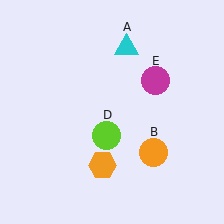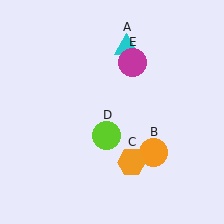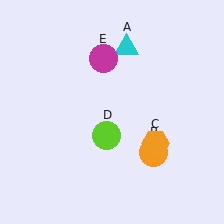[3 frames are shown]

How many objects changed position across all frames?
2 objects changed position: orange hexagon (object C), magenta circle (object E).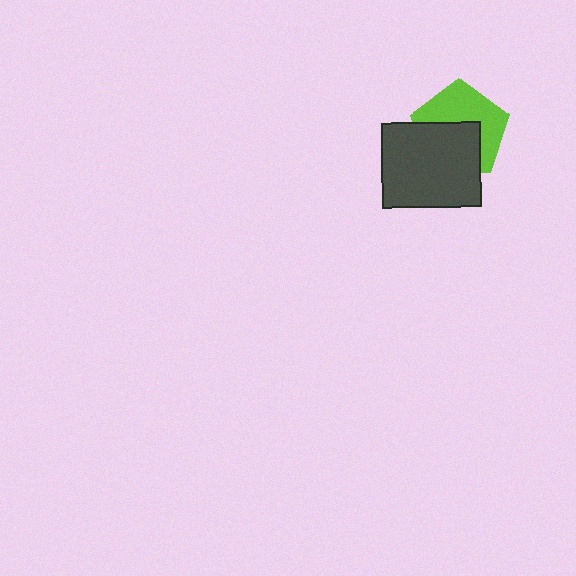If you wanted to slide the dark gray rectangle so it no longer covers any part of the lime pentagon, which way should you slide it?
Slide it down — that is the most direct way to separate the two shapes.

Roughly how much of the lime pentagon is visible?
About half of it is visible (roughly 52%).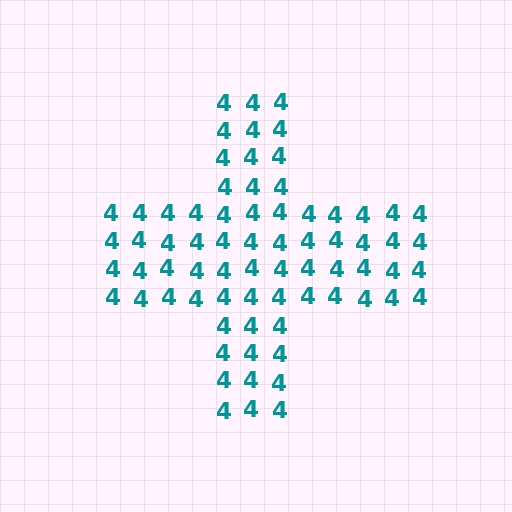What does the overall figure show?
The overall figure shows a cross.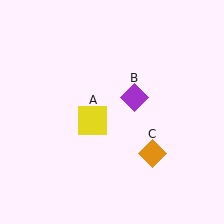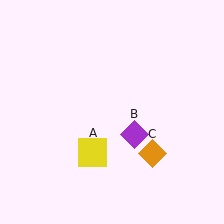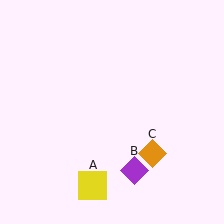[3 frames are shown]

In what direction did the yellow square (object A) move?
The yellow square (object A) moved down.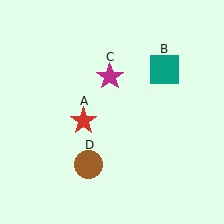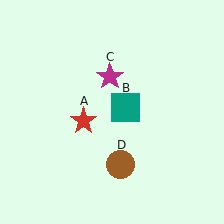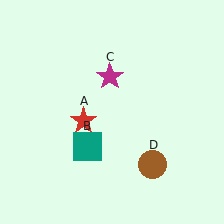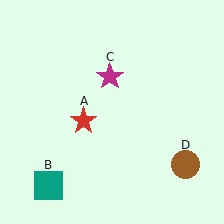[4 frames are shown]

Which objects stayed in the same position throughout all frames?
Red star (object A) and magenta star (object C) remained stationary.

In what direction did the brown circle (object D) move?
The brown circle (object D) moved right.